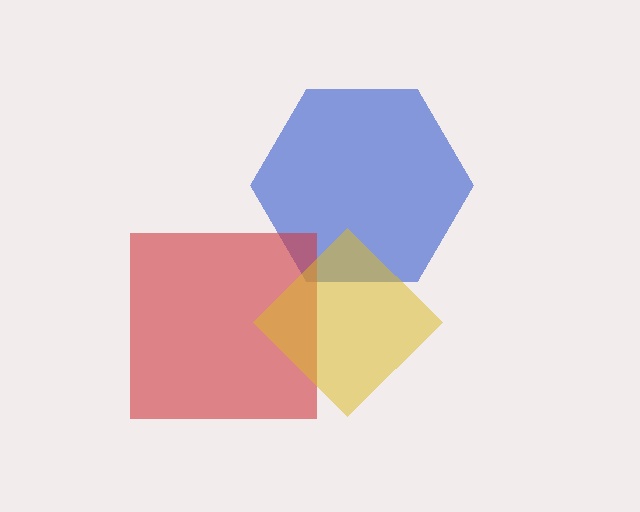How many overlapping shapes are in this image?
There are 3 overlapping shapes in the image.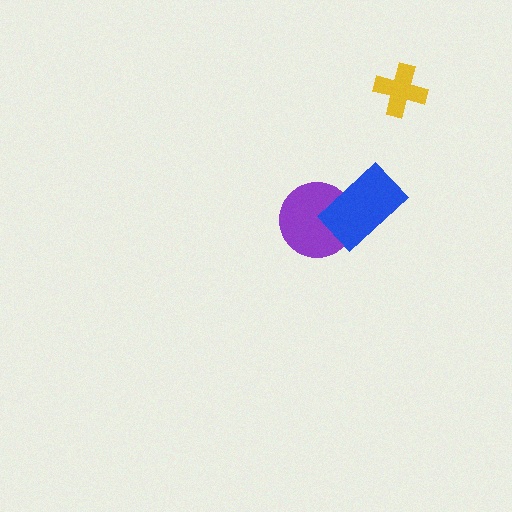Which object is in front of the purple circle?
The blue rectangle is in front of the purple circle.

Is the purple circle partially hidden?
Yes, it is partially covered by another shape.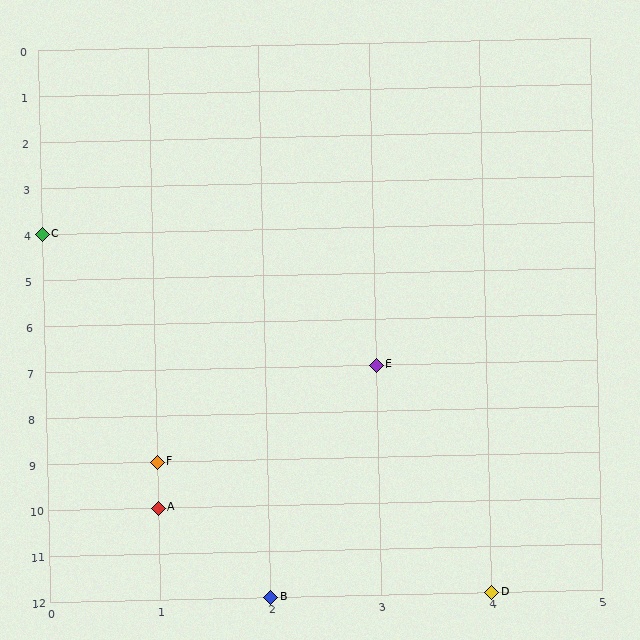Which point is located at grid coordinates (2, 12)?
Point B is at (2, 12).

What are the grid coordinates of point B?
Point B is at grid coordinates (2, 12).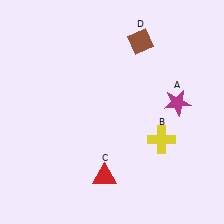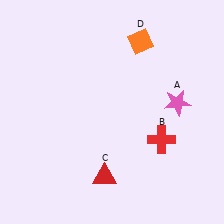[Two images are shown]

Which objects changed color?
A changed from magenta to pink. B changed from yellow to red. D changed from brown to orange.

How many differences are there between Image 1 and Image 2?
There are 3 differences between the two images.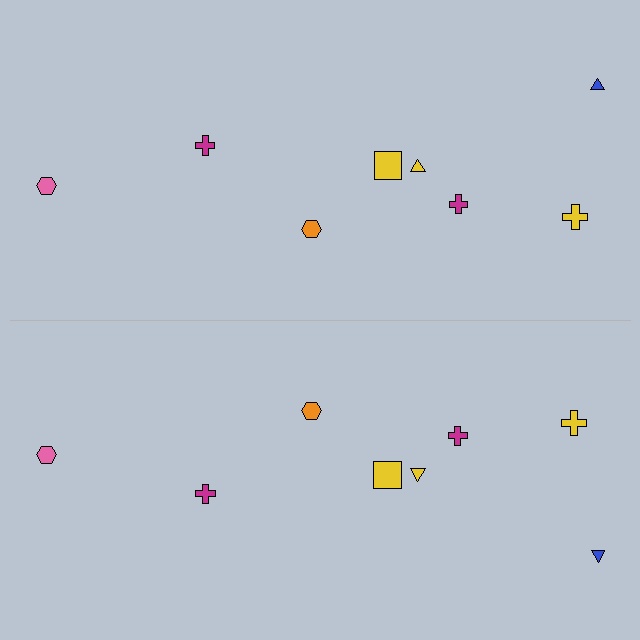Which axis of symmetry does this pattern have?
The pattern has a horizontal axis of symmetry running through the center of the image.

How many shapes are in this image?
There are 16 shapes in this image.